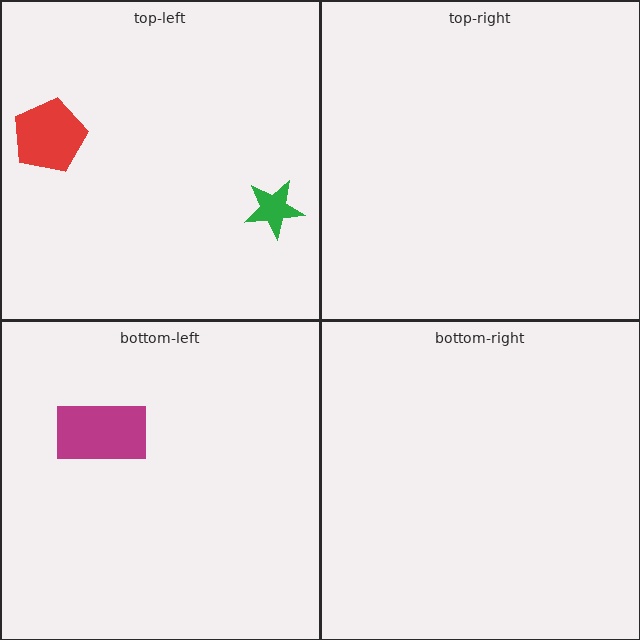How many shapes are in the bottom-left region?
1.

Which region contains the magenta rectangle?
The bottom-left region.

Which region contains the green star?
The top-left region.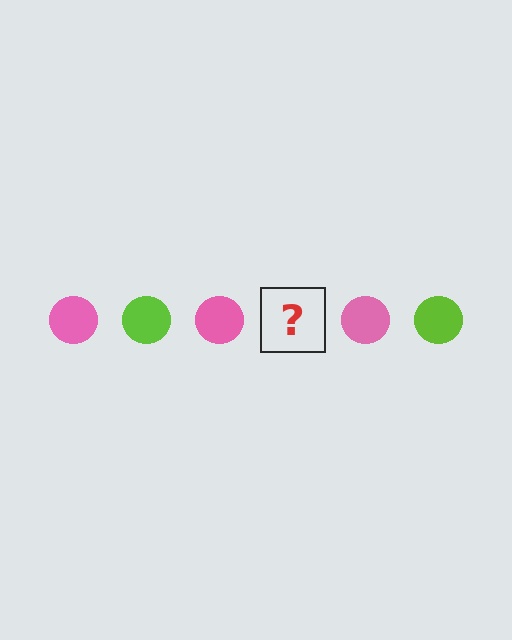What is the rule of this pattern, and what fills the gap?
The rule is that the pattern cycles through pink, lime circles. The gap should be filled with a lime circle.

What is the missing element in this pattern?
The missing element is a lime circle.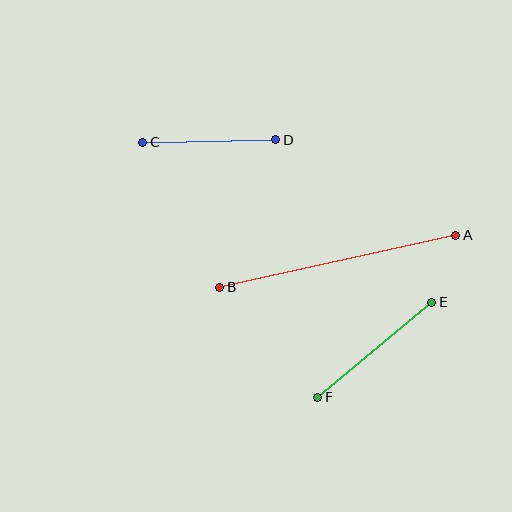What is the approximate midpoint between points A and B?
The midpoint is at approximately (338, 261) pixels.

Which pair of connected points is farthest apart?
Points A and B are farthest apart.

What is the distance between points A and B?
The distance is approximately 241 pixels.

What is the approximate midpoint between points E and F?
The midpoint is at approximately (375, 350) pixels.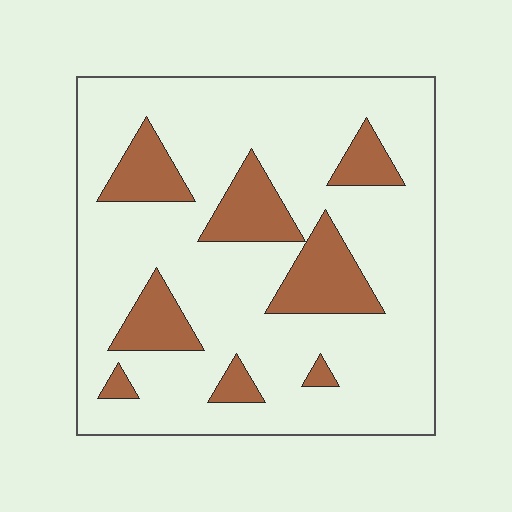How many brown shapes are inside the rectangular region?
8.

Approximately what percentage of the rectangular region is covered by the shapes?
Approximately 20%.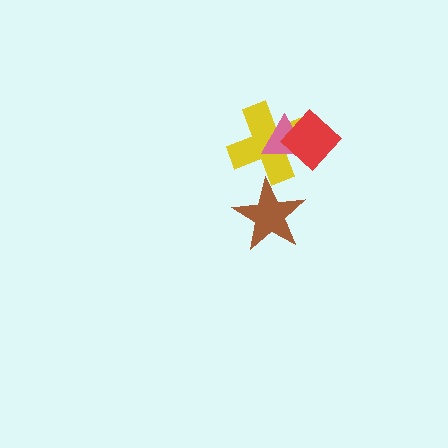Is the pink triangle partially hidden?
Yes, it is partially covered by another shape.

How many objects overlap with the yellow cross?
2 objects overlap with the yellow cross.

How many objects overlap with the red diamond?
2 objects overlap with the red diamond.